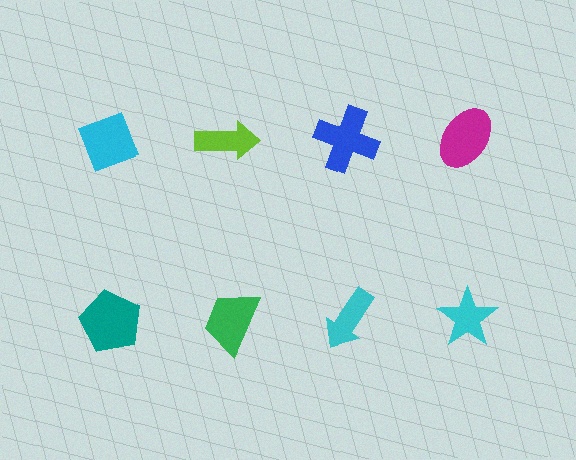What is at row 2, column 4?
A cyan star.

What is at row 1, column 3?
A blue cross.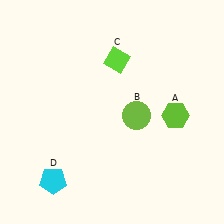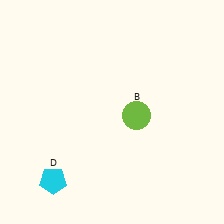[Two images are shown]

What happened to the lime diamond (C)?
The lime diamond (C) was removed in Image 2. It was in the top-right area of Image 1.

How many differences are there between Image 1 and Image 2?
There are 2 differences between the two images.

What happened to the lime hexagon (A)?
The lime hexagon (A) was removed in Image 2. It was in the bottom-right area of Image 1.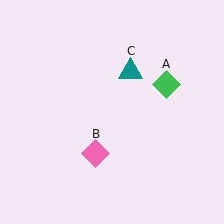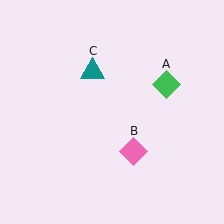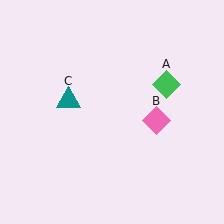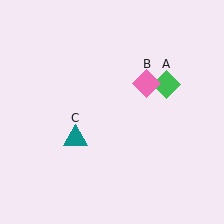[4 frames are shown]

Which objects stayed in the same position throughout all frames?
Green diamond (object A) remained stationary.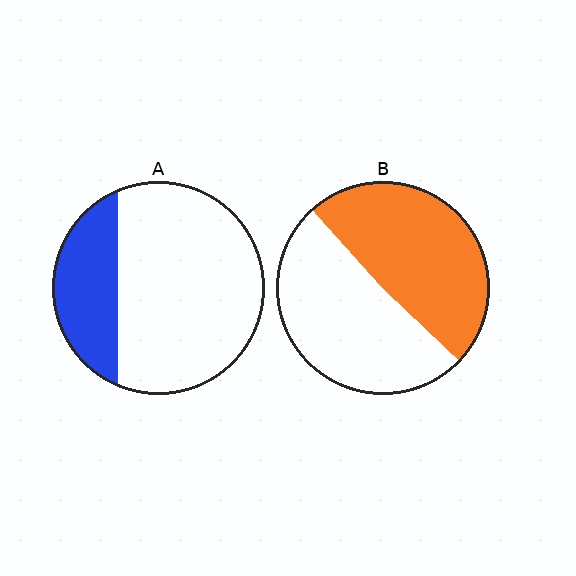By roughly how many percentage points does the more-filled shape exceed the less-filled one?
By roughly 25 percentage points (B over A).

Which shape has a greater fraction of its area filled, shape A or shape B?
Shape B.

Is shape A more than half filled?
No.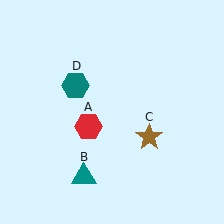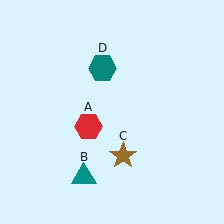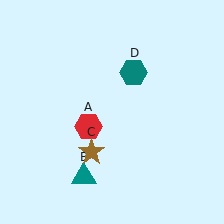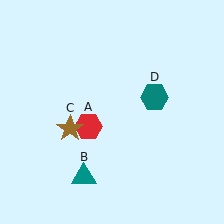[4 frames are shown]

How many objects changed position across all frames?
2 objects changed position: brown star (object C), teal hexagon (object D).